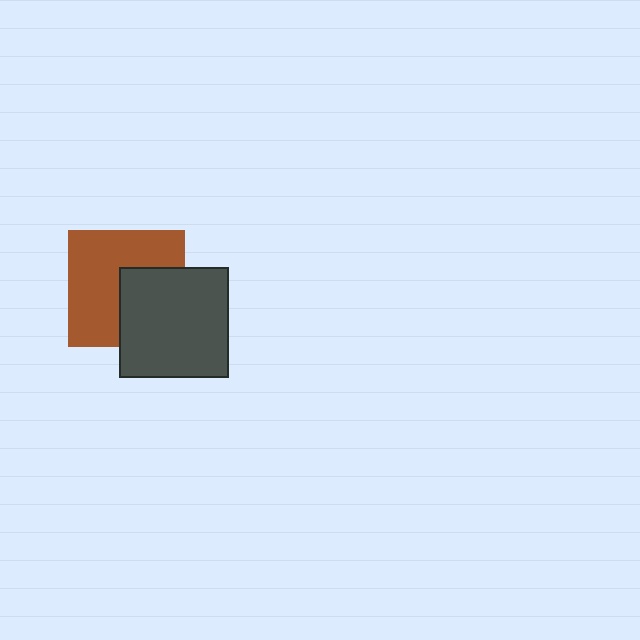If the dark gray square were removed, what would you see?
You would see the complete brown square.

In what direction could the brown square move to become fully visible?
The brown square could move toward the upper-left. That would shift it out from behind the dark gray square entirely.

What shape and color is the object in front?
The object in front is a dark gray square.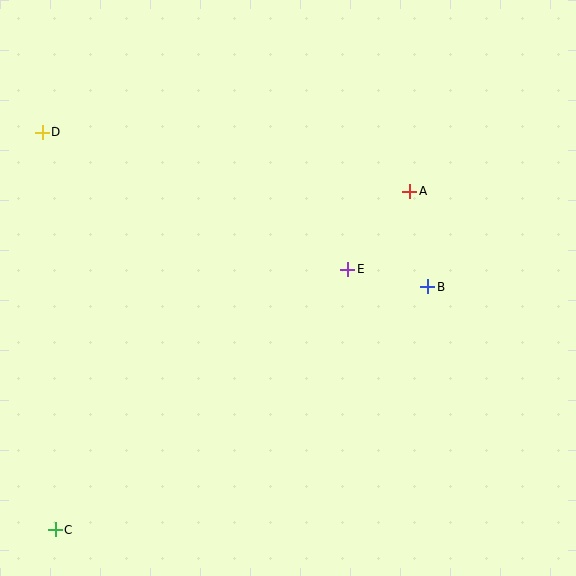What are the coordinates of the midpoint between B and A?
The midpoint between B and A is at (419, 239).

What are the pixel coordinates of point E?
Point E is at (348, 269).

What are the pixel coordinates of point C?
Point C is at (55, 530).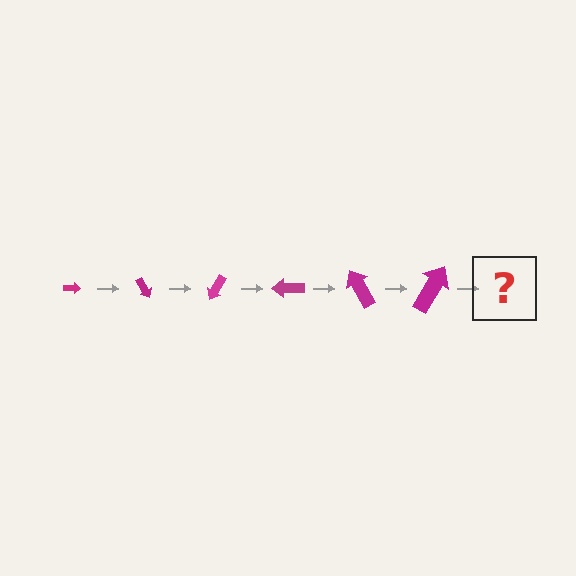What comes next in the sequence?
The next element should be an arrow, larger than the previous one and rotated 360 degrees from the start.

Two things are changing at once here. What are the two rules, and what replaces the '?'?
The two rules are that the arrow grows larger each step and it rotates 60 degrees each step. The '?' should be an arrow, larger than the previous one and rotated 360 degrees from the start.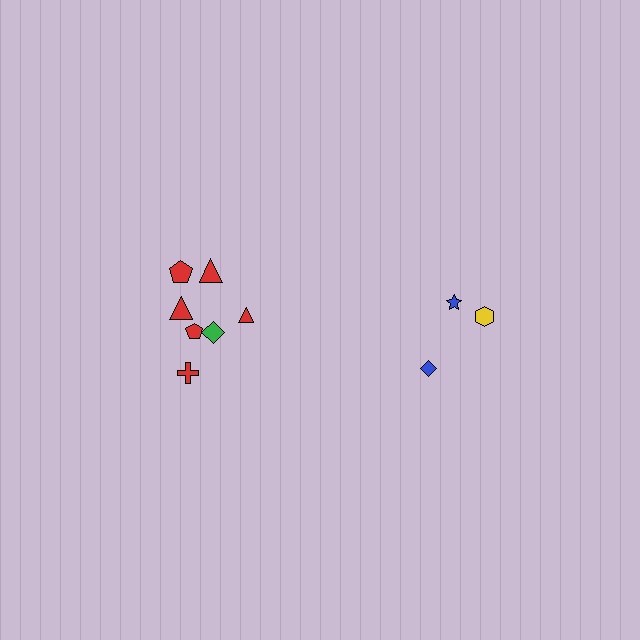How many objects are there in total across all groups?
There are 10 objects.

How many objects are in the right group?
There are 3 objects.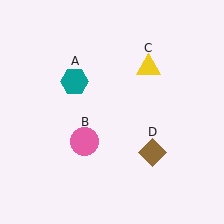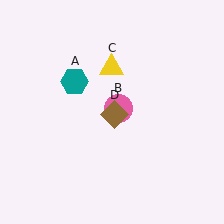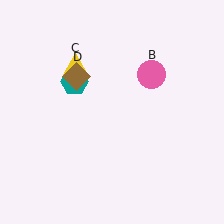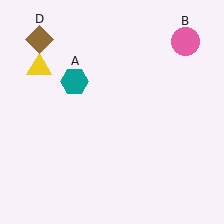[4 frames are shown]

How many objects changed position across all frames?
3 objects changed position: pink circle (object B), yellow triangle (object C), brown diamond (object D).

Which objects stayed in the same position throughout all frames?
Teal hexagon (object A) remained stationary.